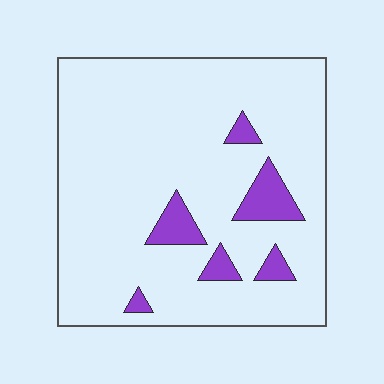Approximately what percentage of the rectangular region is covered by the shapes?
Approximately 10%.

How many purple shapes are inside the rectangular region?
6.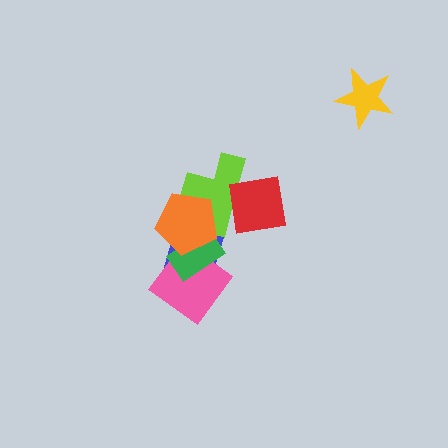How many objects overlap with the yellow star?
0 objects overlap with the yellow star.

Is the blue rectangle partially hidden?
Yes, it is partially covered by another shape.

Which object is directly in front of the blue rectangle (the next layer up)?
The pink diamond is directly in front of the blue rectangle.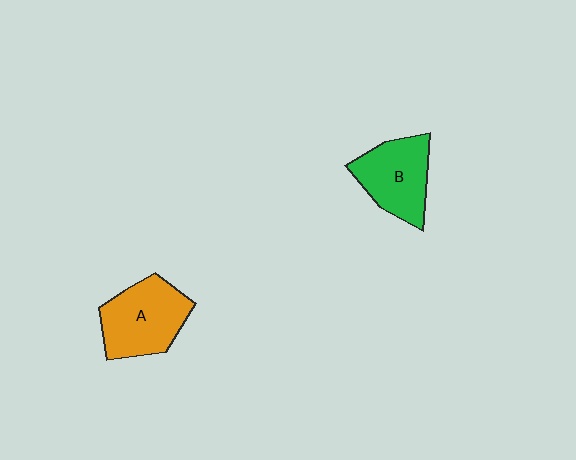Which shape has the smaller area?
Shape B (green).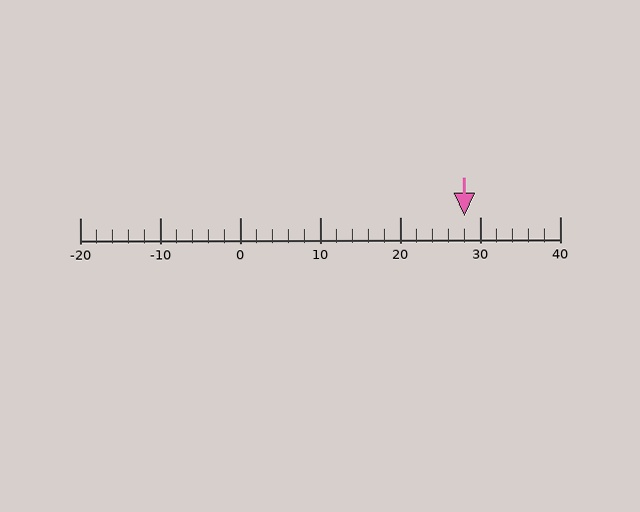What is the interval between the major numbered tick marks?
The major tick marks are spaced 10 units apart.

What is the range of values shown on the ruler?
The ruler shows values from -20 to 40.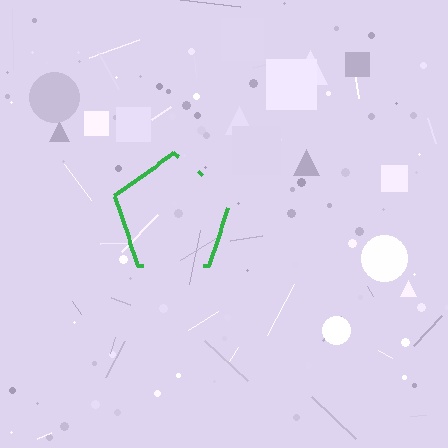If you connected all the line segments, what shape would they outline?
They would outline a pentagon.